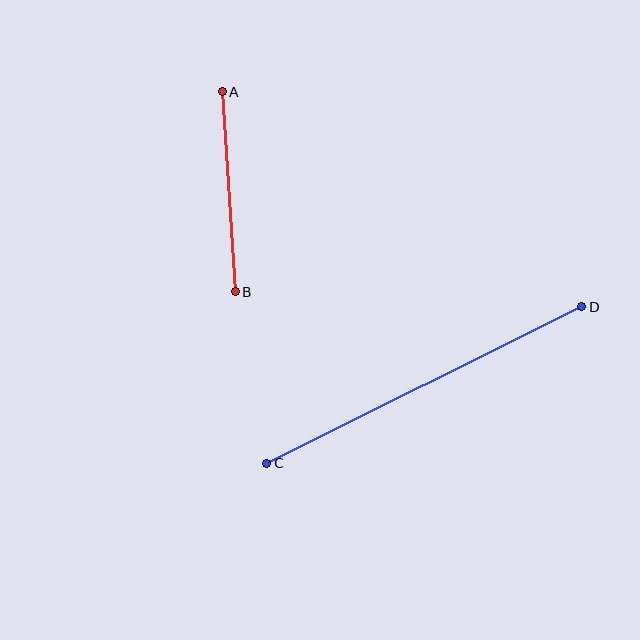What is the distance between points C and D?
The distance is approximately 352 pixels.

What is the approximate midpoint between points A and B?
The midpoint is at approximately (229, 192) pixels.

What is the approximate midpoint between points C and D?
The midpoint is at approximately (424, 385) pixels.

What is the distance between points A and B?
The distance is approximately 200 pixels.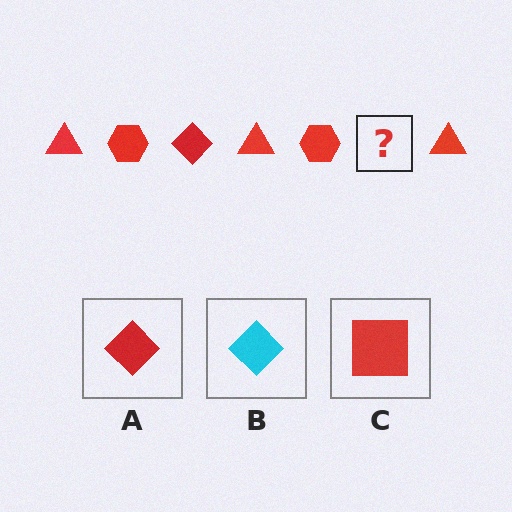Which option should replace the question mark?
Option A.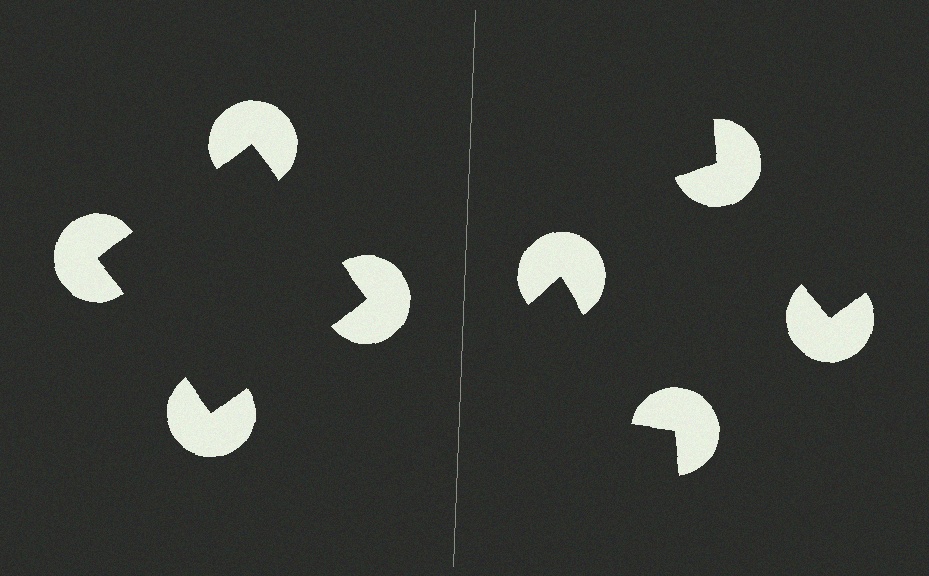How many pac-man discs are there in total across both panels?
8 — 4 on each side.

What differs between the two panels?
The pac-man discs are positioned identically on both sides; only the wedge orientations differ. On the left they align to a square; on the right they are misaligned.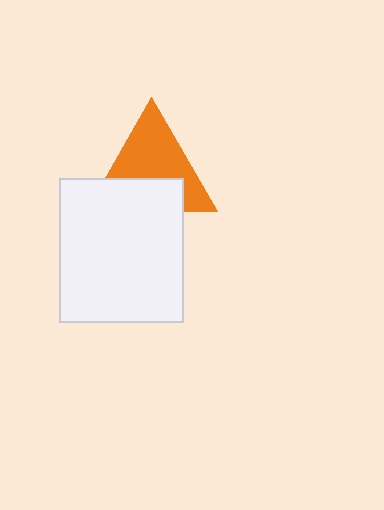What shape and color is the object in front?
The object in front is a white rectangle.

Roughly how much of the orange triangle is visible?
About half of it is visible (roughly 61%).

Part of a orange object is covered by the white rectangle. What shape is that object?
It is a triangle.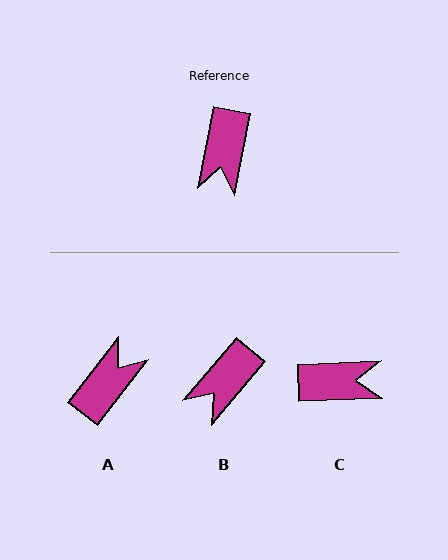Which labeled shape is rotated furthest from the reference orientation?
A, about 153 degrees away.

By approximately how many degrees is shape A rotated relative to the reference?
Approximately 153 degrees counter-clockwise.